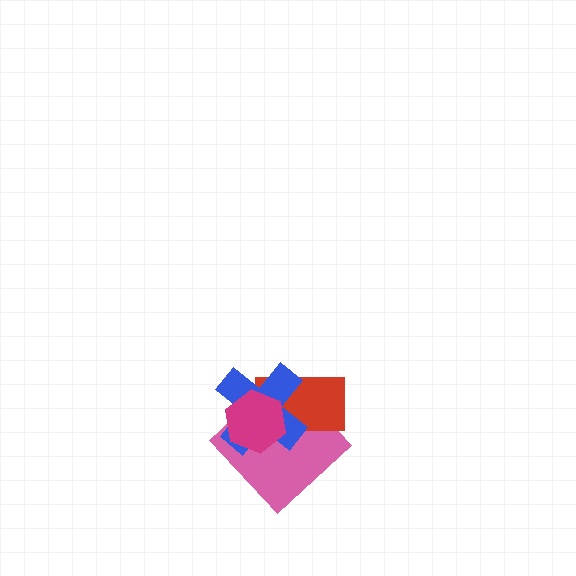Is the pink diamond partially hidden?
Yes, it is partially covered by another shape.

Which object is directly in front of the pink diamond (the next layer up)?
The red rectangle is directly in front of the pink diamond.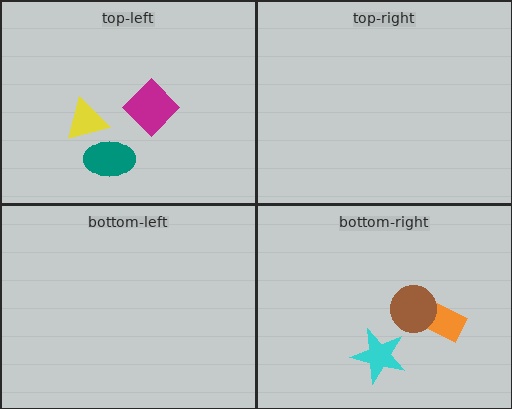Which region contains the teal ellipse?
The top-left region.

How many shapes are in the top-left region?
3.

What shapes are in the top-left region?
The yellow triangle, the teal ellipse, the magenta diamond.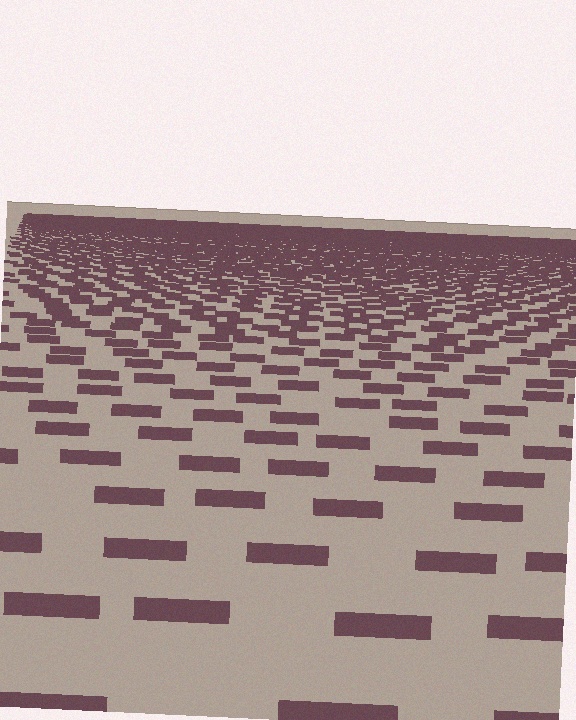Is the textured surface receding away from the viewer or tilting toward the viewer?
The surface is receding away from the viewer. Texture elements get smaller and denser toward the top.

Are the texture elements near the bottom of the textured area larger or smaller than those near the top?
Larger. Near the bottom, elements are closer to the viewer and appear at a bigger on-screen size.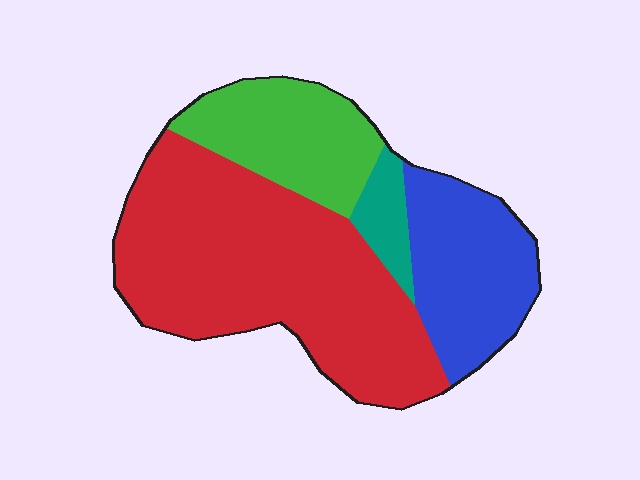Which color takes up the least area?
Teal, at roughly 5%.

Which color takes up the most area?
Red, at roughly 55%.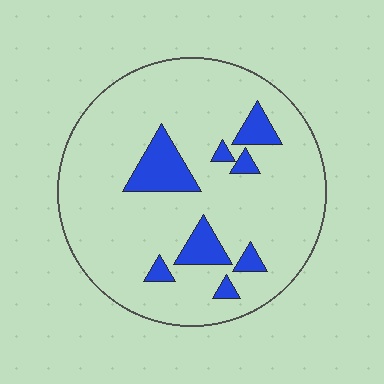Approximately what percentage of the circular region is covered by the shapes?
Approximately 15%.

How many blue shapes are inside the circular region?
8.